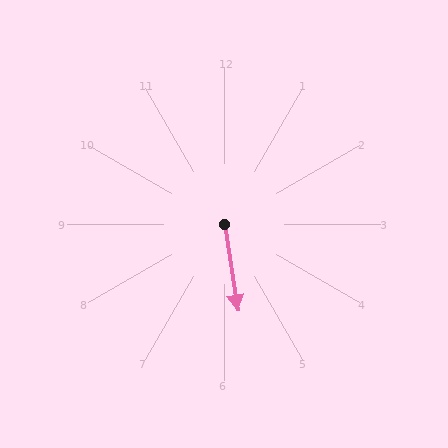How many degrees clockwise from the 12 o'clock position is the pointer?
Approximately 171 degrees.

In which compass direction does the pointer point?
South.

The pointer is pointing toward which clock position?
Roughly 6 o'clock.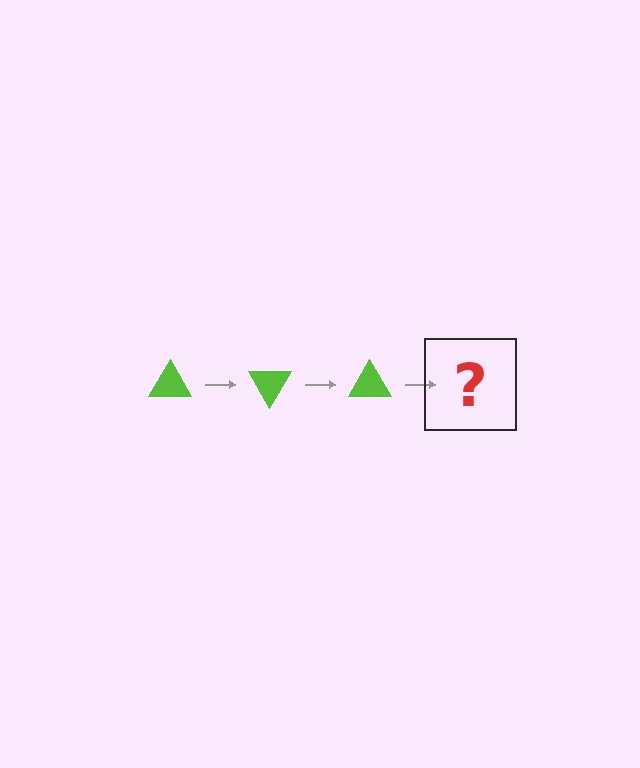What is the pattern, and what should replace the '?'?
The pattern is that the triangle rotates 60 degrees each step. The '?' should be a lime triangle rotated 180 degrees.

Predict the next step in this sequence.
The next step is a lime triangle rotated 180 degrees.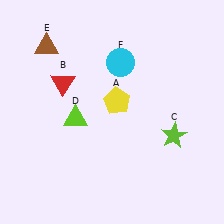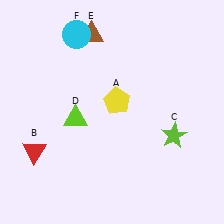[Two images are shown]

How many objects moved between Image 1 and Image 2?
3 objects moved between the two images.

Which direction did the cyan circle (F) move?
The cyan circle (F) moved left.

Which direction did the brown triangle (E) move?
The brown triangle (E) moved right.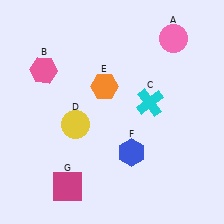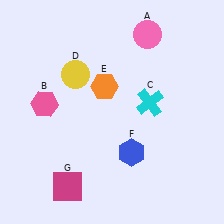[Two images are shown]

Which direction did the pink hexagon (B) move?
The pink hexagon (B) moved down.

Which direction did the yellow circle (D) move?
The yellow circle (D) moved up.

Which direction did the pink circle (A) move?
The pink circle (A) moved left.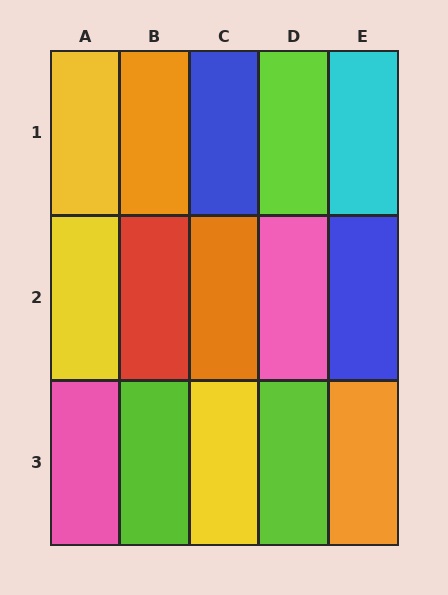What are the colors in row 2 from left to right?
Yellow, red, orange, pink, blue.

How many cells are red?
1 cell is red.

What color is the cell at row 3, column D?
Lime.